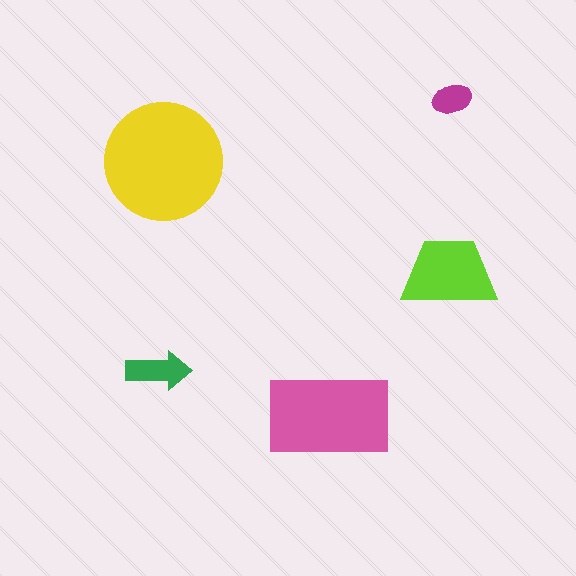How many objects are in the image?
There are 5 objects in the image.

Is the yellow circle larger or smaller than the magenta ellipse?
Larger.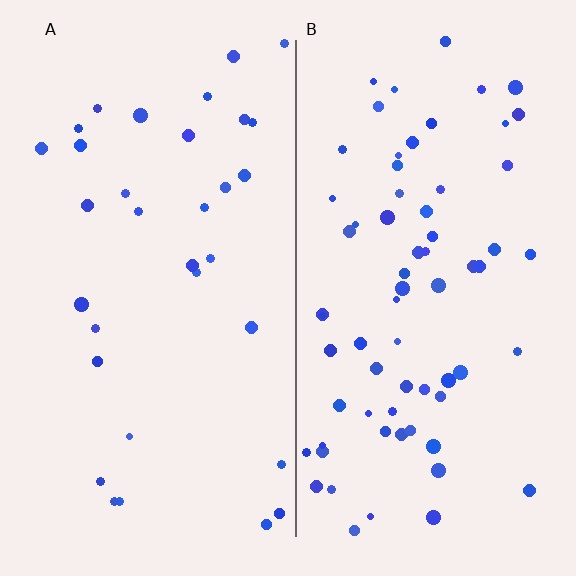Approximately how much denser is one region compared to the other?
Approximately 2.1× — region B over region A.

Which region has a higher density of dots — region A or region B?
B (the right).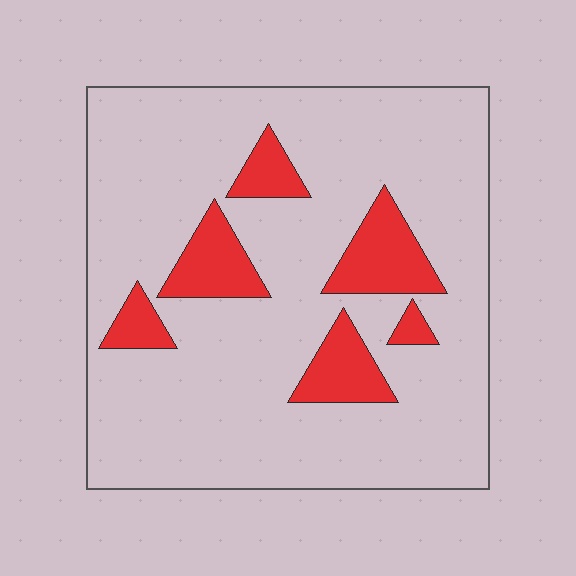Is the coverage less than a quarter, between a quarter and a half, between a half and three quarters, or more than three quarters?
Less than a quarter.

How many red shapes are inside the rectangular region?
6.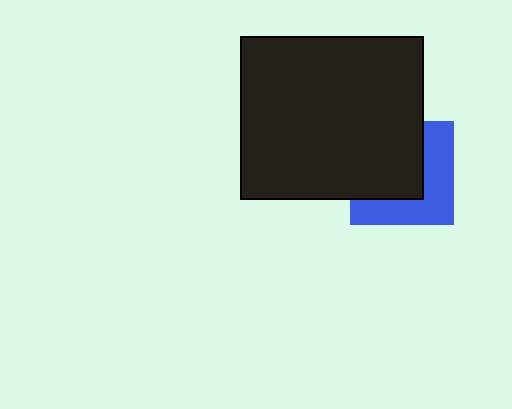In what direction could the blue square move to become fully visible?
The blue square could move toward the lower-right. That would shift it out from behind the black rectangle entirely.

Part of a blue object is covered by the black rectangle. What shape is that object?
It is a square.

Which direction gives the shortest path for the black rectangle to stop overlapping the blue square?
Moving toward the upper-left gives the shortest separation.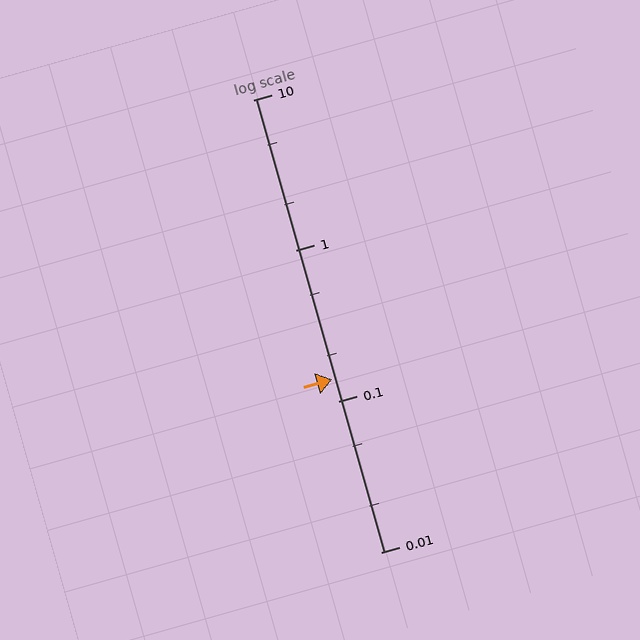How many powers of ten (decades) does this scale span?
The scale spans 3 decades, from 0.01 to 10.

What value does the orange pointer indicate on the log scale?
The pointer indicates approximately 0.14.